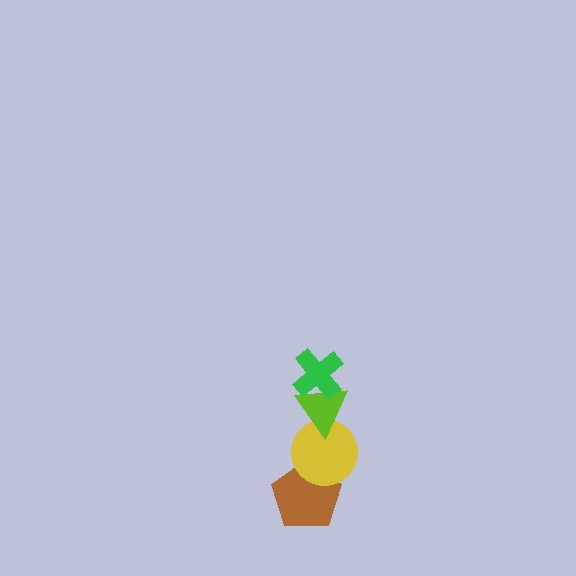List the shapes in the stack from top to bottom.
From top to bottom: the green cross, the lime triangle, the yellow circle, the brown pentagon.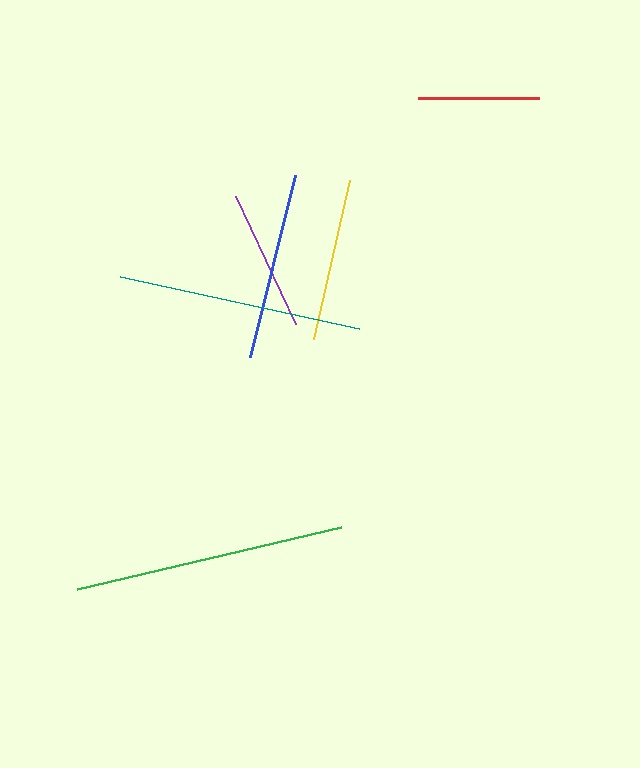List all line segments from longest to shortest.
From longest to shortest: green, teal, blue, yellow, purple, red.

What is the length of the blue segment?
The blue segment is approximately 188 pixels long.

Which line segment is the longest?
The green line is the longest at approximately 272 pixels.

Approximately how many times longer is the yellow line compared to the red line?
The yellow line is approximately 1.3 times the length of the red line.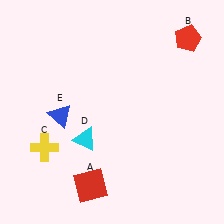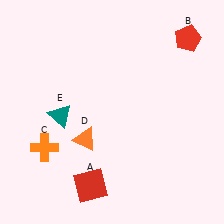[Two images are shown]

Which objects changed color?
C changed from yellow to orange. D changed from cyan to orange. E changed from blue to teal.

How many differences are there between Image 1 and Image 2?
There are 3 differences between the two images.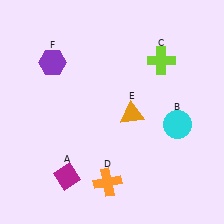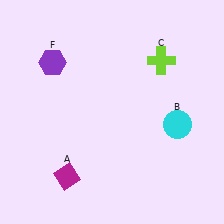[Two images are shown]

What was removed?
The orange triangle (E), the orange cross (D) were removed in Image 2.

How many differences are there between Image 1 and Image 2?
There are 2 differences between the two images.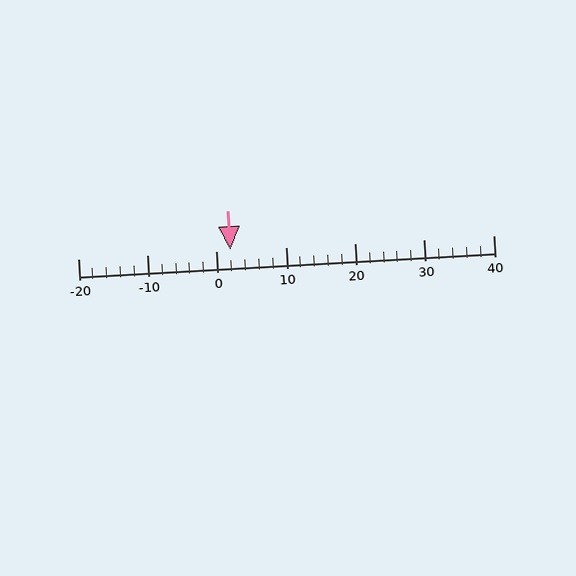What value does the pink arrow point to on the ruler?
The pink arrow points to approximately 2.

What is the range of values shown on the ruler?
The ruler shows values from -20 to 40.